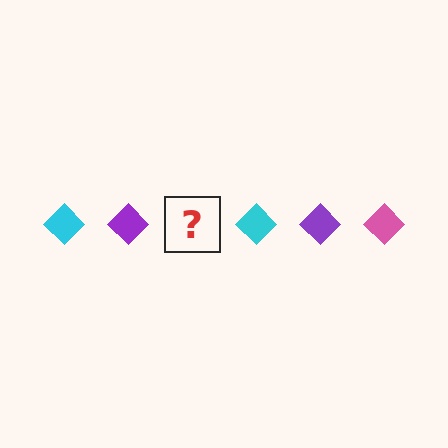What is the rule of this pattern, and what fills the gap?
The rule is that the pattern cycles through cyan, purple, pink diamonds. The gap should be filled with a pink diamond.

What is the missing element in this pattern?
The missing element is a pink diamond.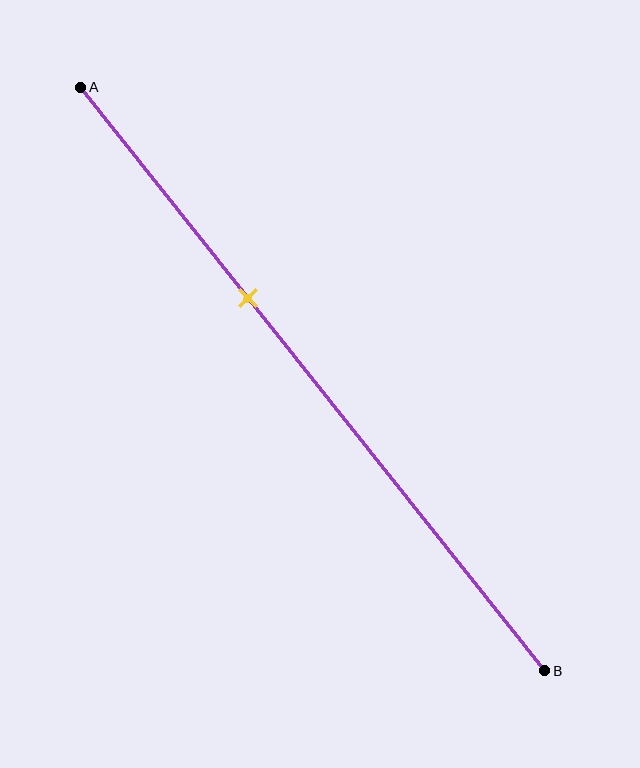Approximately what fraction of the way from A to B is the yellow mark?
The yellow mark is approximately 35% of the way from A to B.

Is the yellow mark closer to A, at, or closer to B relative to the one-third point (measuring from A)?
The yellow mark is approximately at the one-third point of segment AB.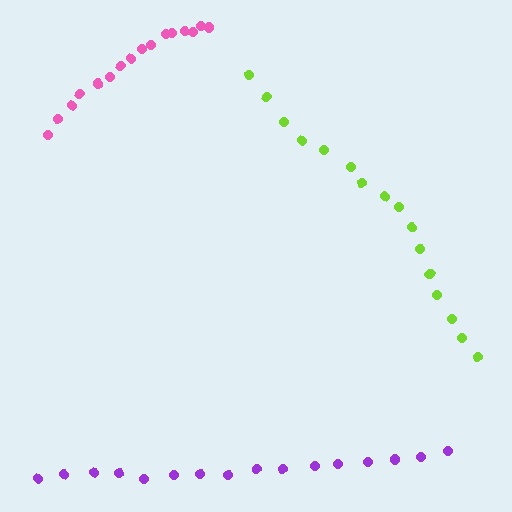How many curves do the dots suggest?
There are 3 distinct paths.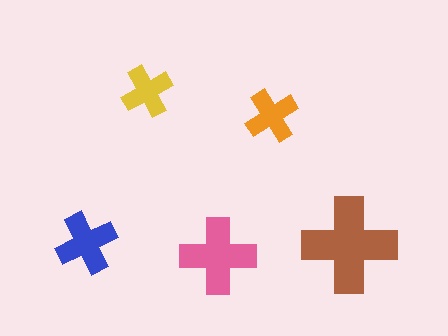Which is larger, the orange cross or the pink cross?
The pink one.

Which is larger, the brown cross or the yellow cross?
The brown one.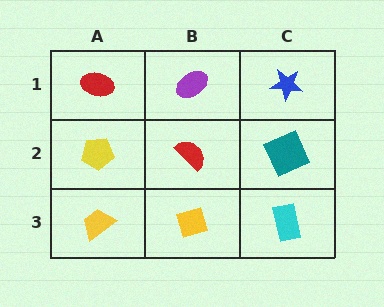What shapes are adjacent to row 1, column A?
A yellow pentagon (row 2, column A), a purple ellipse (row 1, column B).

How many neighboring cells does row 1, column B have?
3.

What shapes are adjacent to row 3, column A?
A yellow pentagon (row 2, column A), a yellow diamond (row 3, column B).